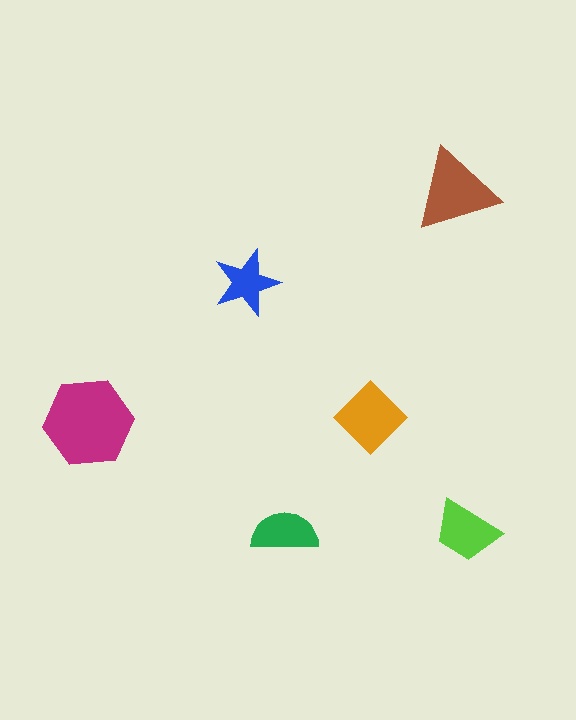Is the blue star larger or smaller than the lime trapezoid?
Smaller.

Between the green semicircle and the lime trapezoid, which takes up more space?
The lime trapezoid.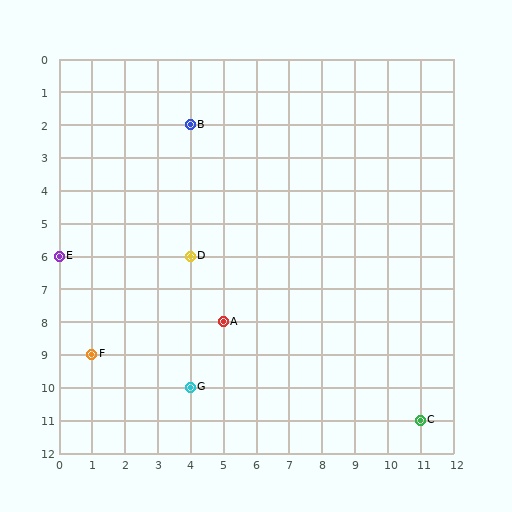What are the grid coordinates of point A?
Point A is at grid coordinates (5, 8).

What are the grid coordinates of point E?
Point E is at grid coordinates (0, 6).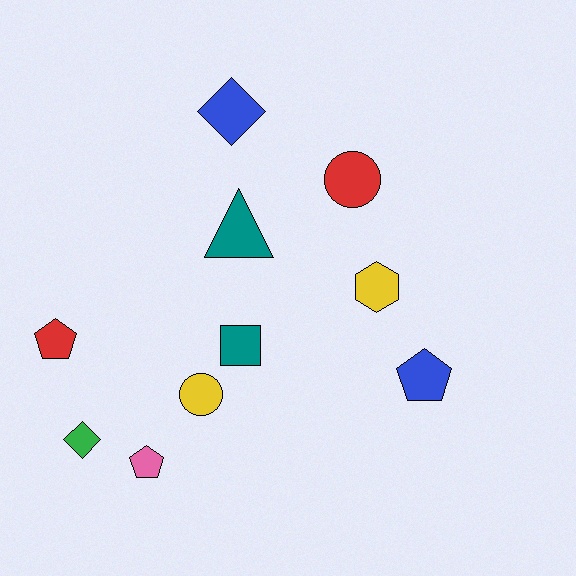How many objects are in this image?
There are 10 objects.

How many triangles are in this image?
There is 1 triangle.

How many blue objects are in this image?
There are 2 blue objects.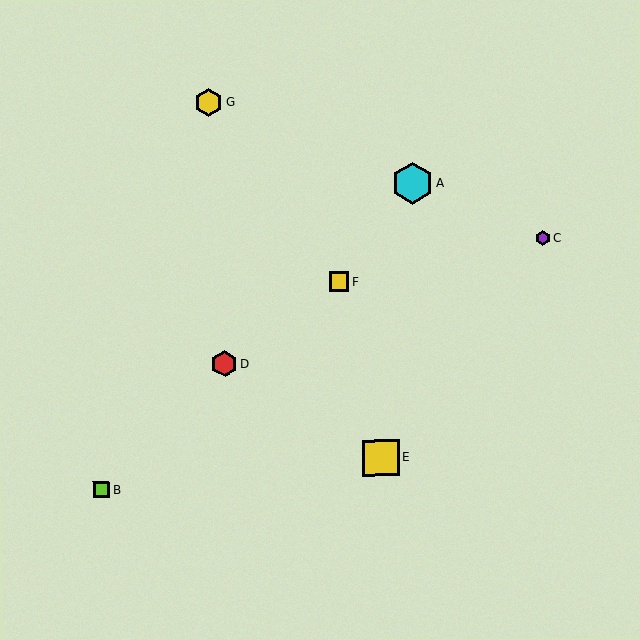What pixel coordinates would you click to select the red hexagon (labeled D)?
Click at (225, 363) to select the red hexagon D.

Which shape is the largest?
The cyan hexagon (labeled A) is the largest.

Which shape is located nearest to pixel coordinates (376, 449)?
The yellow square (labeled E) at (381, 458) is nearest to that location.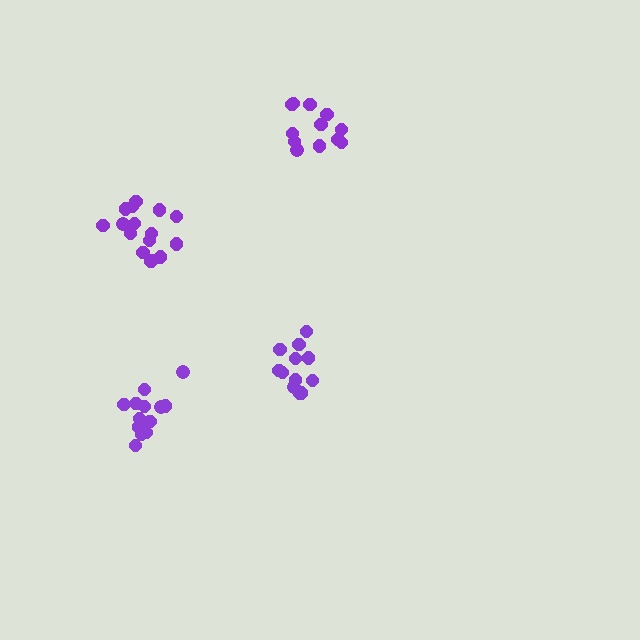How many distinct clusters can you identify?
There are 4 distinct clusters.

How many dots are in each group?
Group 1: 14 dots, Group 2: 12 dots, Group 3: 16 dots, Group 4: 12 dots (54 total).